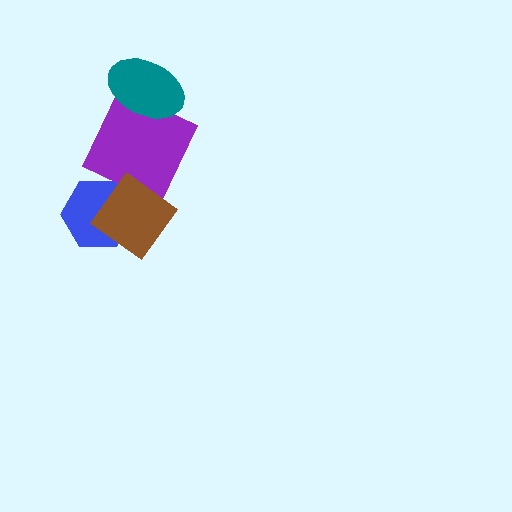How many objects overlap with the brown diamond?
1 object overlaps with the brown diamond.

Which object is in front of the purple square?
The teal ellipse is in front of the purple square.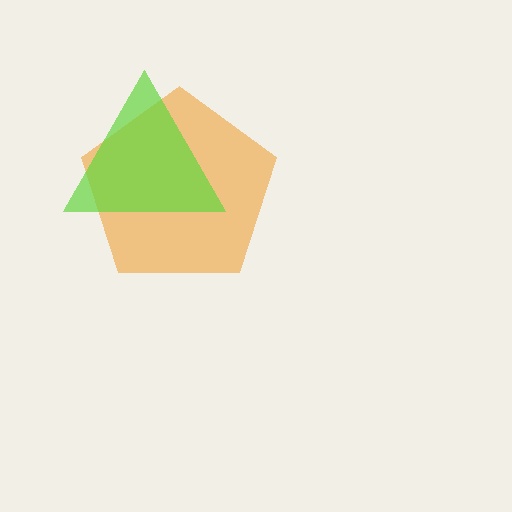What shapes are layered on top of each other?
The layered shapes are: an orange pentagon, a lime triangle.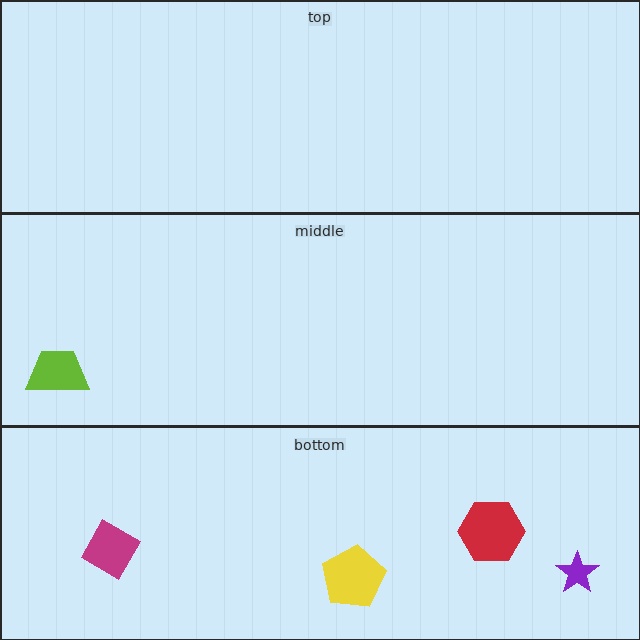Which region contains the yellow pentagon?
The bottom region.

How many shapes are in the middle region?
1.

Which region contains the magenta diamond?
The bottom region.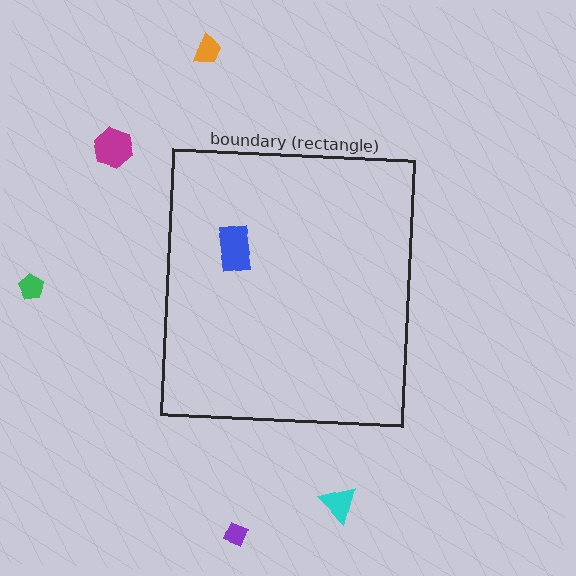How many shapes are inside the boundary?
1 inside, 5 outside.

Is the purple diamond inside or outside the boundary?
Outside.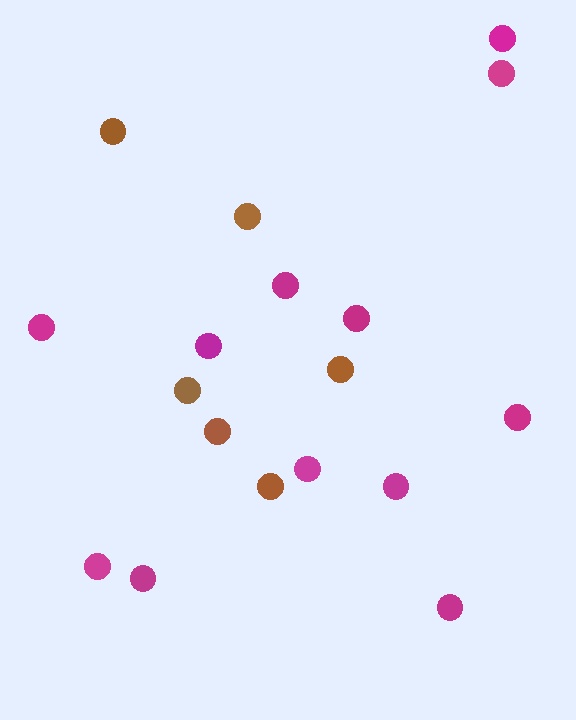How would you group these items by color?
There are 2 groups: one group of magenta circles (12) and one group of brown circles (6).